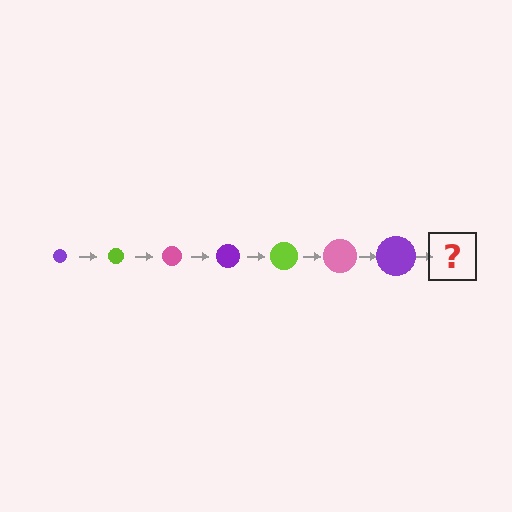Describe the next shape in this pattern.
It should be a lime circle, larger than the previous one.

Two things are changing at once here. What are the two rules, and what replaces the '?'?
The two rules are that the circle grows larger each step and the color cycles through purple, lime, and pink. The '?' should be a lime circle, larger than the previous one.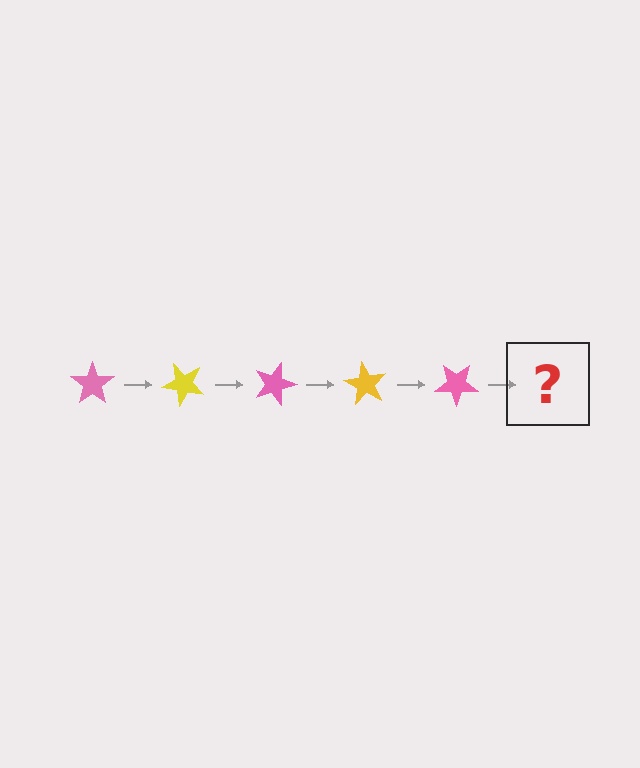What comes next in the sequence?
The next element should be a yellow star, rotated 225 degrees from the start.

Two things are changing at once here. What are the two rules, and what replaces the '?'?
The two rules are that it rotates 45 degrees each step and the color cycles through pink and yellow. The '?' should be a yellow star, rotated 225 degrees from the start.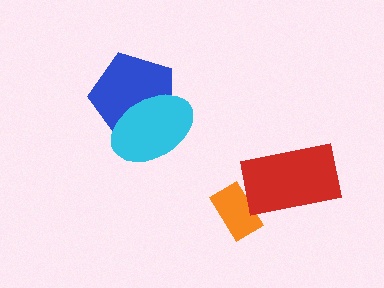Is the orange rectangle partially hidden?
Yes, it is partially covered by another shape.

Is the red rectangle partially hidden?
No, no other shape covers it.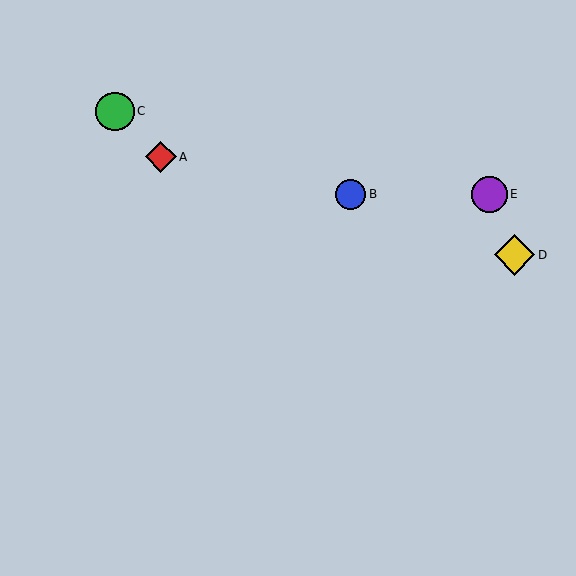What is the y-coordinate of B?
Object B is at y≈194.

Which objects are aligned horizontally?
Objects B, E are aligned horizontally.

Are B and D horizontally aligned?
No, B is at y≈194 and D is at y≈255.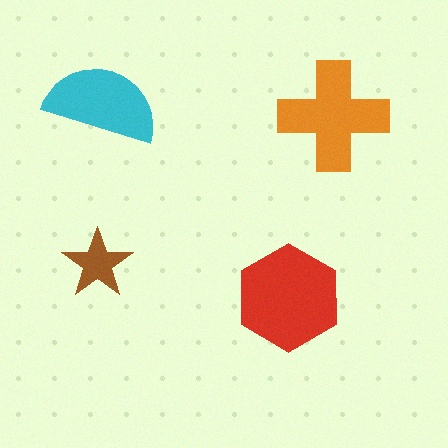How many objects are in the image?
There are 4 objects in the image.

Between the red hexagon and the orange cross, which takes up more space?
The red hexagon.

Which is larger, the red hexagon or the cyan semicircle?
The red hexagon.